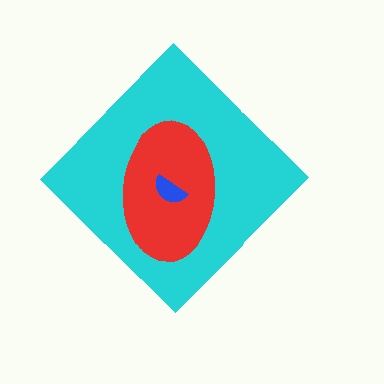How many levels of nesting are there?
3.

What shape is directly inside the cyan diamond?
The red ellipse.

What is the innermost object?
The blue semicircle.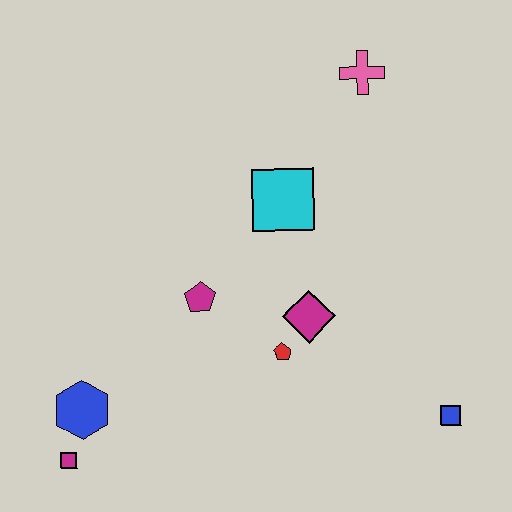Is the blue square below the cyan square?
Yes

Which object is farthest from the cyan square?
The magenta square is farthest from the cyan square.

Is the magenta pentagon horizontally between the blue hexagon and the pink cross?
Yes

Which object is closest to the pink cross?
The cyan square is closest to the pink cross.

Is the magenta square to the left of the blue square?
Yes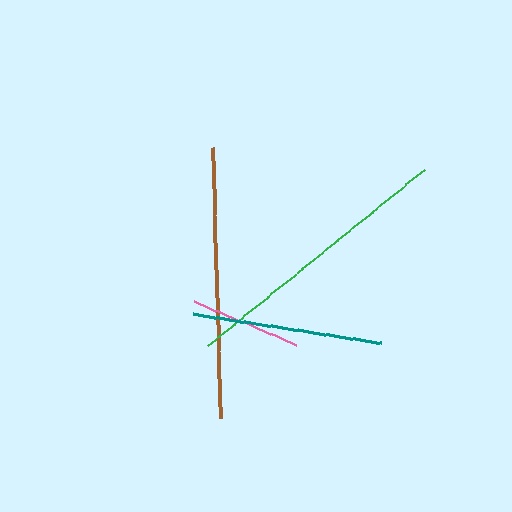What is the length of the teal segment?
The teal segment is approximately 190 pixels long.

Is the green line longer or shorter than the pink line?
The green line is longer than the pink line.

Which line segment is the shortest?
The pink line is the shortest at approximately 111 pixels.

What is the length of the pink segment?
The pink segment is approximately 111 pixels long.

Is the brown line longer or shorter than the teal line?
The brown line is longer than the teal line.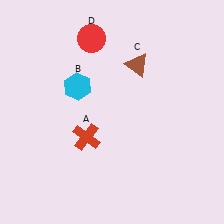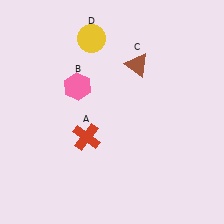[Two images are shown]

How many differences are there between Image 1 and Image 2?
There are 2 differences between the two images.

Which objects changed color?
B changed from cyan to pink. D changed from red to yellow.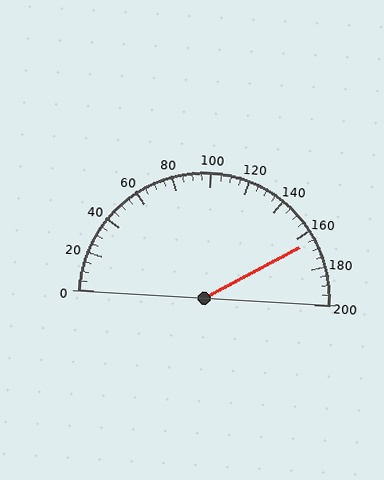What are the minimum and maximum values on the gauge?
The gauge ranges from 0 to 200.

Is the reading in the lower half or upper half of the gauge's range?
The reading is in the upper half of the range (0 to 200).